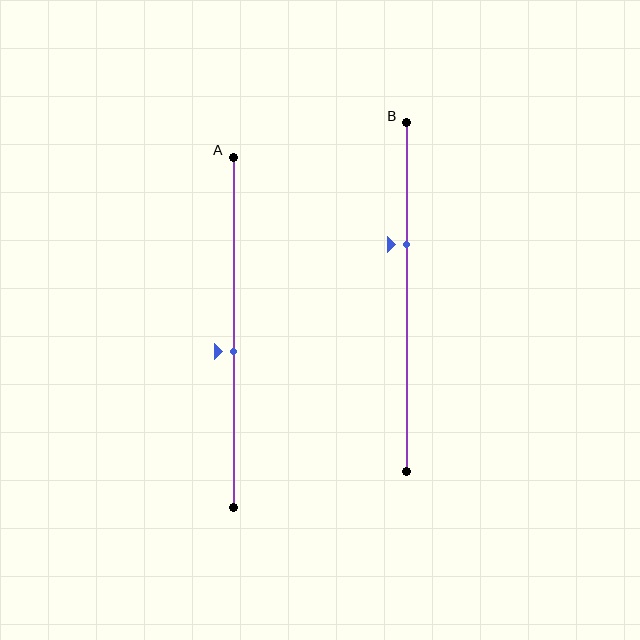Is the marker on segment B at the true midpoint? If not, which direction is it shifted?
No, the marker on segment B is shifted upward by about 15% of the segment length.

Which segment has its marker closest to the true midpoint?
Segment A has its marker closest to the true midpoint.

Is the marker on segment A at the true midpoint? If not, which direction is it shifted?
No, the marker on segment A is shifted downward by about 5% of the segment length.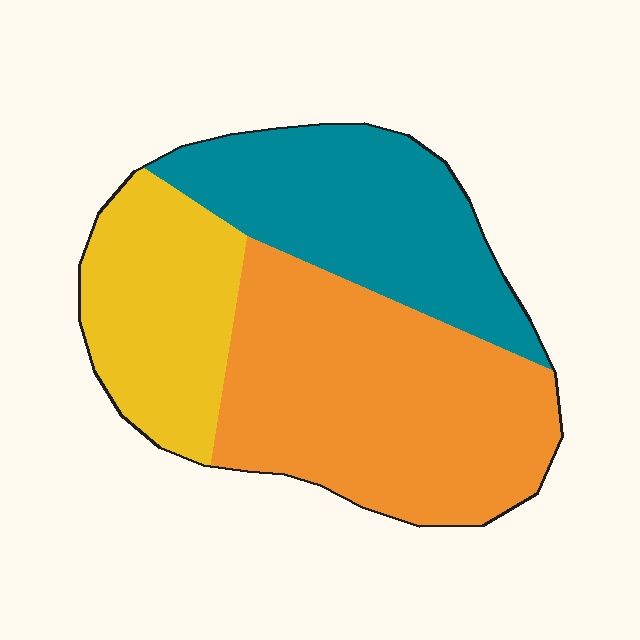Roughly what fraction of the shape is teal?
Teal takes up between a quarter and a half of the shape.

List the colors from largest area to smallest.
From largest to smallest: orange, teal, yellow.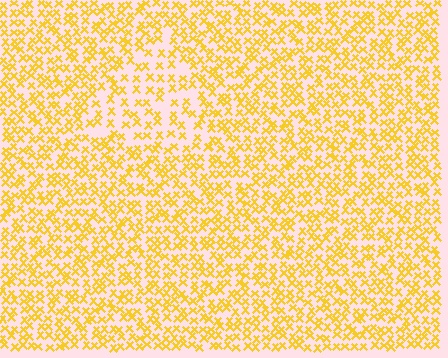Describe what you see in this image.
The image contains small yellow elements arranged at two different densities. A triangle-shaped region is visible where the elements are less densely packed than the surrounding area.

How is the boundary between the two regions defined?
The boundary is defined by a change in element density (approximately 1.7x ratio). All elements are the same color, size, and shape.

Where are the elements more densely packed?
The elements are more densely packed outside the triangle boundary.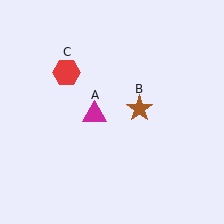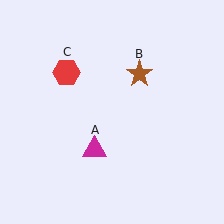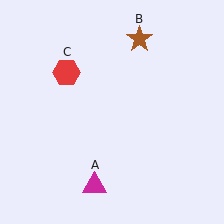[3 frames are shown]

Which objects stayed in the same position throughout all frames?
Red hexagon (object C) remained stationary.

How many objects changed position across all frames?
2 objects changed position: magenta triangle (object A), brown star (object B).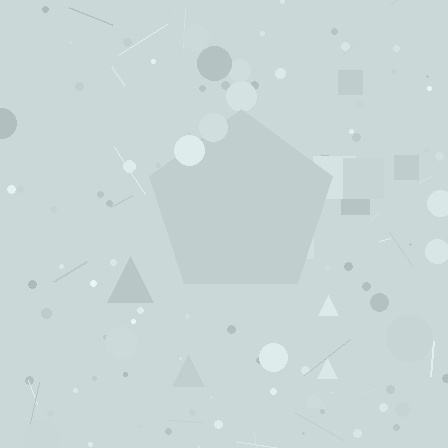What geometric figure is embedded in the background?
A pentagon is embedded in the background.